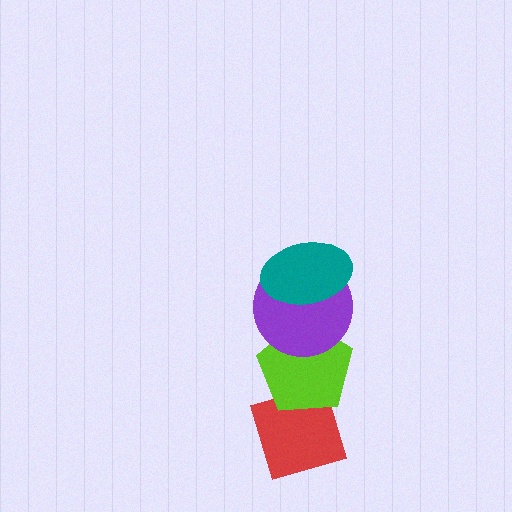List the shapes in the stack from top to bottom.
From top to bottom: the teal ellipse, the purple circle, the lime pentagon, the red diamond.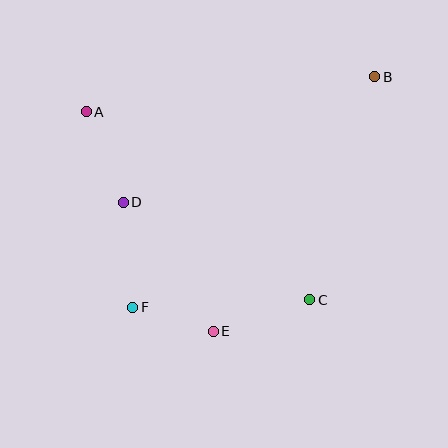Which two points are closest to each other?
Points E and F are closest to each other.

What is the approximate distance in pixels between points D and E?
The distance between D and E is approximately 157 pixels.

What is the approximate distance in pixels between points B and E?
The distance between B and E is approximately 301 pixels.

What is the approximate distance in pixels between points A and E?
The distance between A and E is approximately 254 pixels.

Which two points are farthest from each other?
Points B and F are farthest from each other.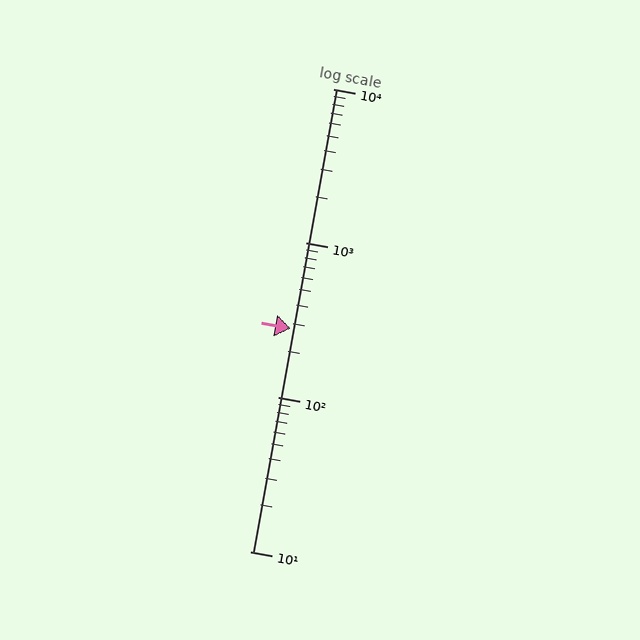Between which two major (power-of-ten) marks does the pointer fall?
The pointer is between 100 and 1000.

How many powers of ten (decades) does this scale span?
The scale spans 3 decades, from 10 to 10000.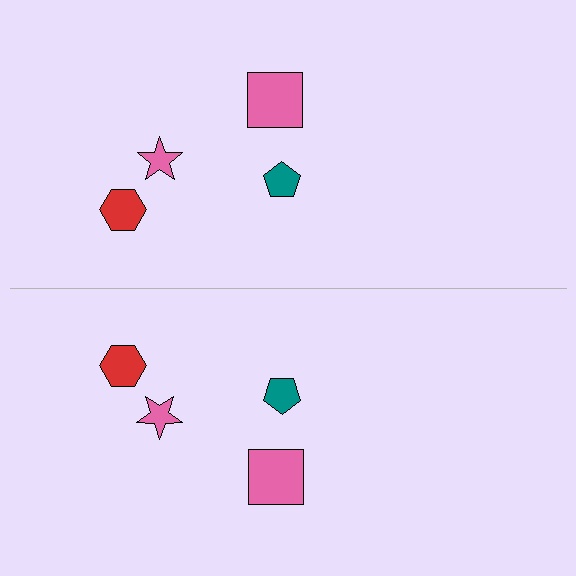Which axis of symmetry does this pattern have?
The pattern has a horizontal axis of symmetry running through the center of the image.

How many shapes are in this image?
There are 8 shapes in this image.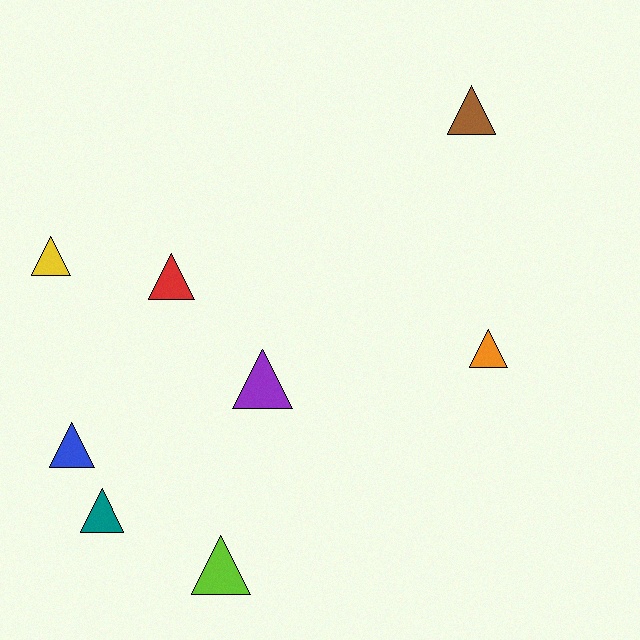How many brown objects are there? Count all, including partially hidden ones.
There is 1 brown object.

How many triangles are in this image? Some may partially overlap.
There are 8 triangles.